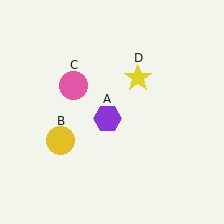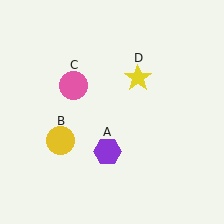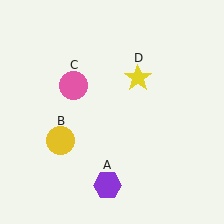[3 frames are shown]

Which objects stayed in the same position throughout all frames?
Yellow circle (object B) and pink circle (object C) and yellow star (object D) remained stationary.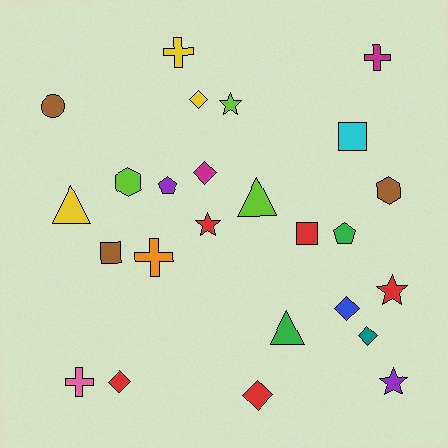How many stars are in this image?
There are 4 stars.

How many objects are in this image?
There are 25 objects.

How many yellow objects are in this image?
There are 3 yellow objects.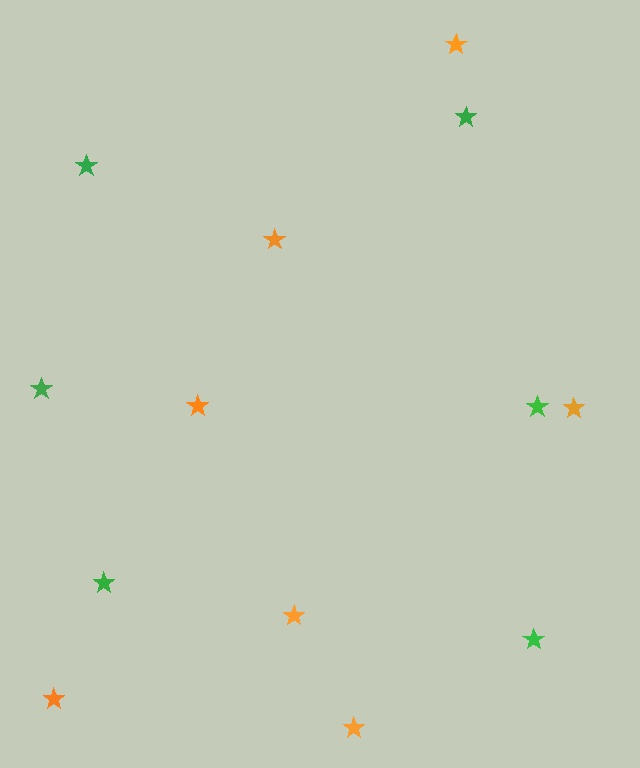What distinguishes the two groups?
There are 2 groups: one group of green stars (6) and one group of orange stars (7).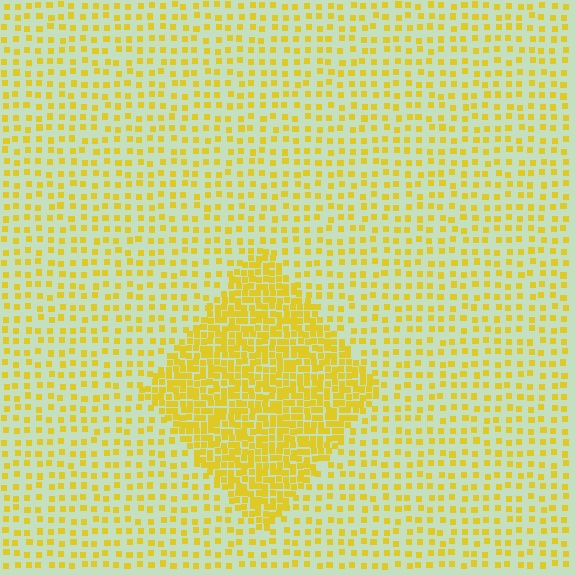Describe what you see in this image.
The image contains small yellow elements arranged at two different densities. A diamond-shaped region is visible where the elements are more densely packed than the surrounding area.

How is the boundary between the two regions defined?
The boundary is defined by a change in element density (approximately 2.6x ratio). All elements are the same color, size, and shape.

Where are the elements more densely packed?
The elements are more densely packed inside the diamond boundary.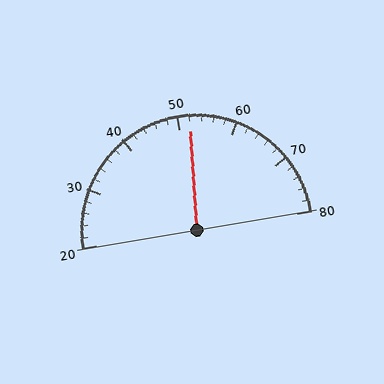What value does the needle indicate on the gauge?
The needle indicates approximately 52.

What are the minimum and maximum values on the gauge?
The gauge ranges from 20 to 80.